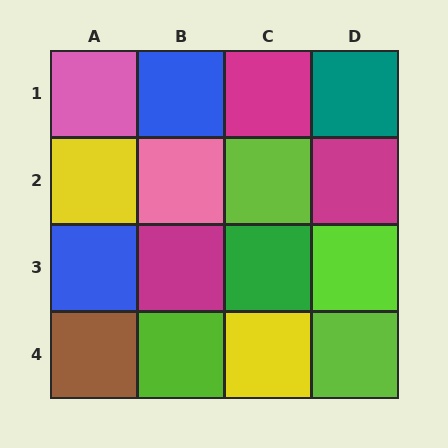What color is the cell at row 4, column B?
Lime.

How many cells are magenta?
3 cells are magenta.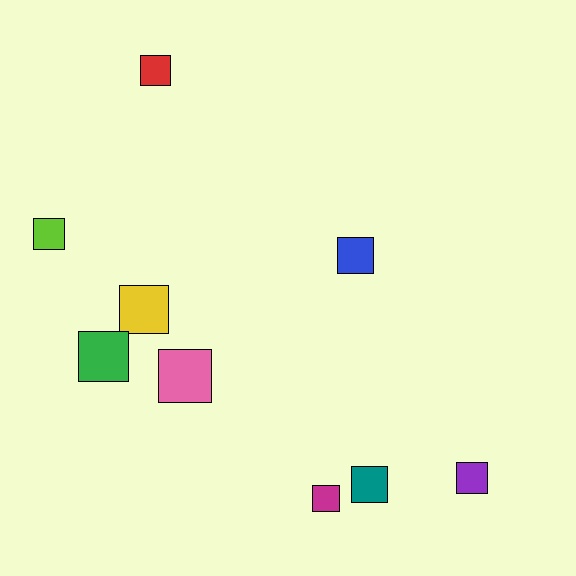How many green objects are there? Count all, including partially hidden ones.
There is 1 green object.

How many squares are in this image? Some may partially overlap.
There are 9 squares.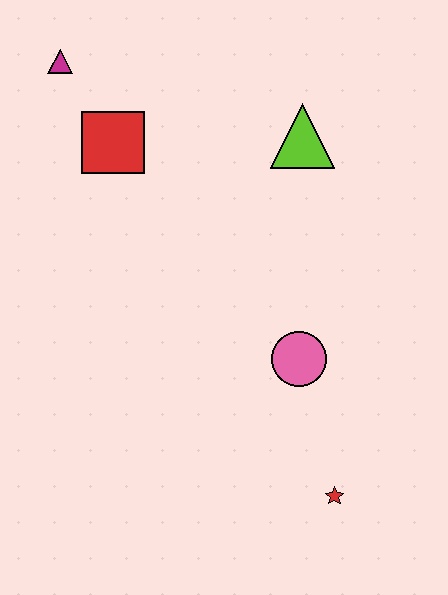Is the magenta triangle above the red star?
Yes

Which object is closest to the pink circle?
The red star is closest to the pink circle.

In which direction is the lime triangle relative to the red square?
The lime triangle is to the right of the red square.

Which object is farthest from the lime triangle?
The red star is farthest from the lime triangle.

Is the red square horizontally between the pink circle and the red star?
No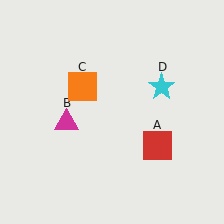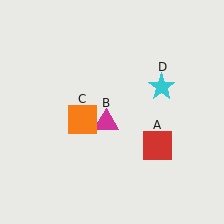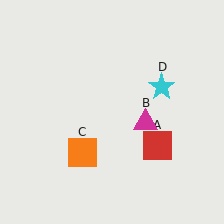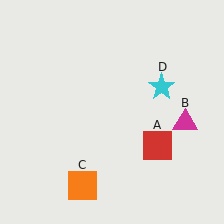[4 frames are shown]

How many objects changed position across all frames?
2 objects changed position: magenta triangle (object B), orange square (object C).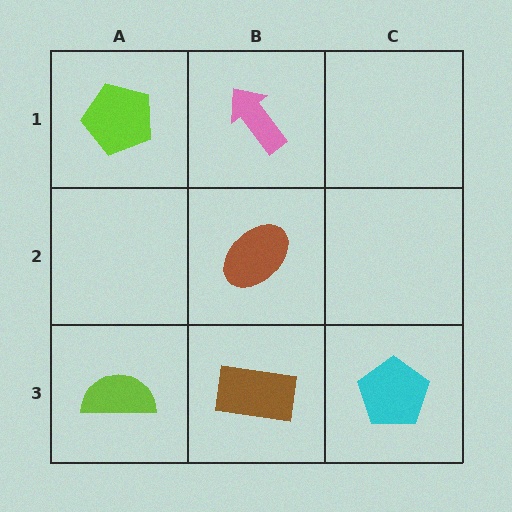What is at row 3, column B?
A brown rectangle.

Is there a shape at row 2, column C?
No, that cell is empty.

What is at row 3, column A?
A lime semicircle.